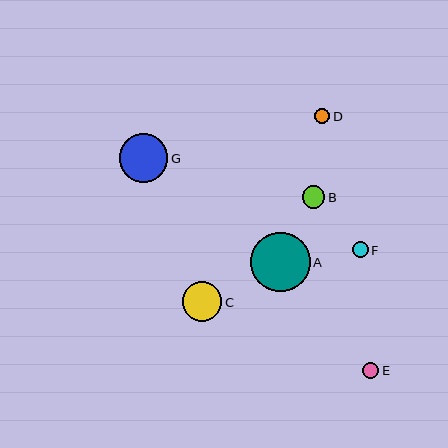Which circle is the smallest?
Circle D is the smallest with a size of approximately 15 pixels.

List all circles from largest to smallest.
From largest to smallest: A, G, C, B, E, F, D.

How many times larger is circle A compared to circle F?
Circle A is approximately 3.8 times the size of circle F.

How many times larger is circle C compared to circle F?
Circle C is approximately 2.5 times the size of circle F.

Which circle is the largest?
Circle A is the largest with a size of approximately 60 pixels.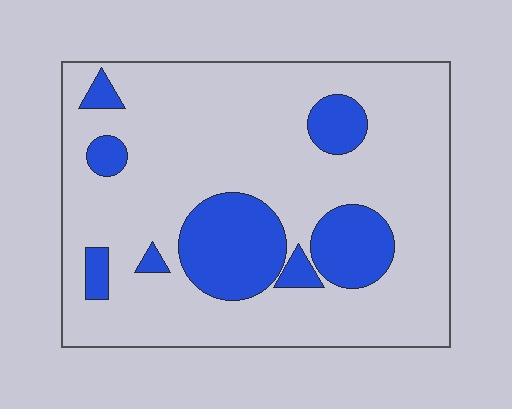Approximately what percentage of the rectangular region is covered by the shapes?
Approximately 20%.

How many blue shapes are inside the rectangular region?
8.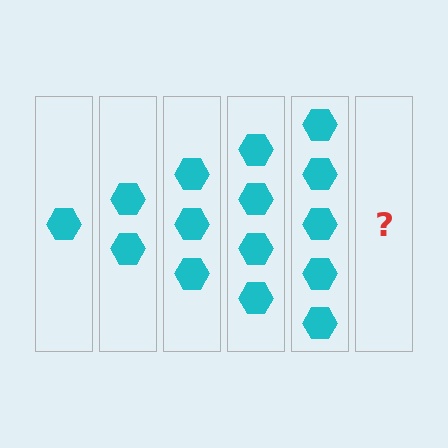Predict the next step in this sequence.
The next step is 6 hexagons.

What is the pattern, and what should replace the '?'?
The pattern is that each step adds one more hexagon. The '?' should be 6 hexagons.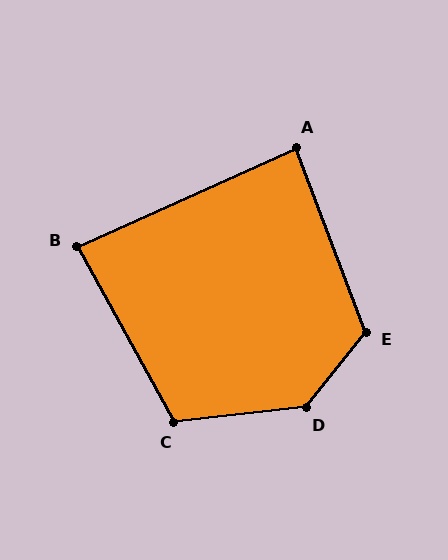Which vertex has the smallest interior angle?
B, at approximately 85 degrees.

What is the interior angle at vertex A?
Approximately 86 degrees (approximately right).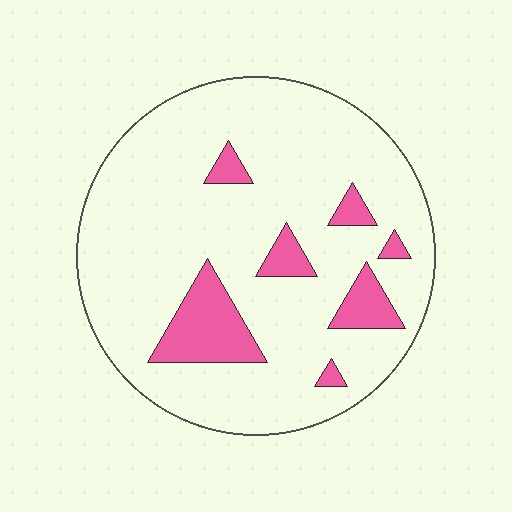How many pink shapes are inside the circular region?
7.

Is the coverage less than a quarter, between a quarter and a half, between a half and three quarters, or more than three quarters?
Less than a quarter.